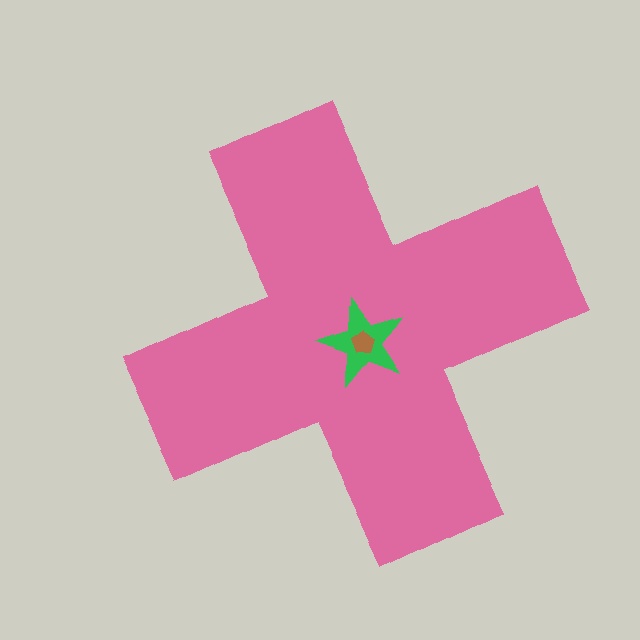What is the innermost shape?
The brown pentagon.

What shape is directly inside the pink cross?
The green star.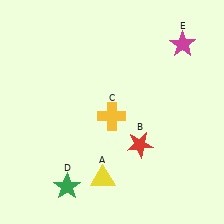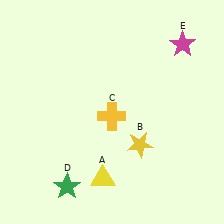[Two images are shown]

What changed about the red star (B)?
In Image 1, B is red. In Image 2, it changed to yellow.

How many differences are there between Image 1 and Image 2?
There is 1 difference between the two images.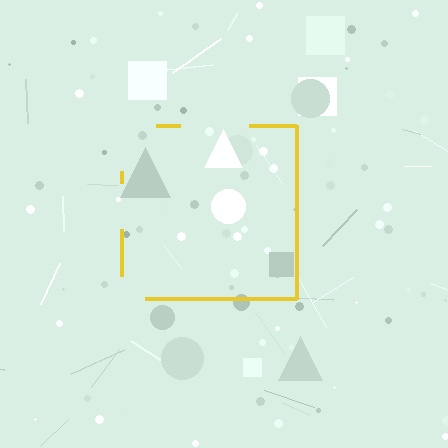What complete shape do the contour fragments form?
The contour fragments form a square.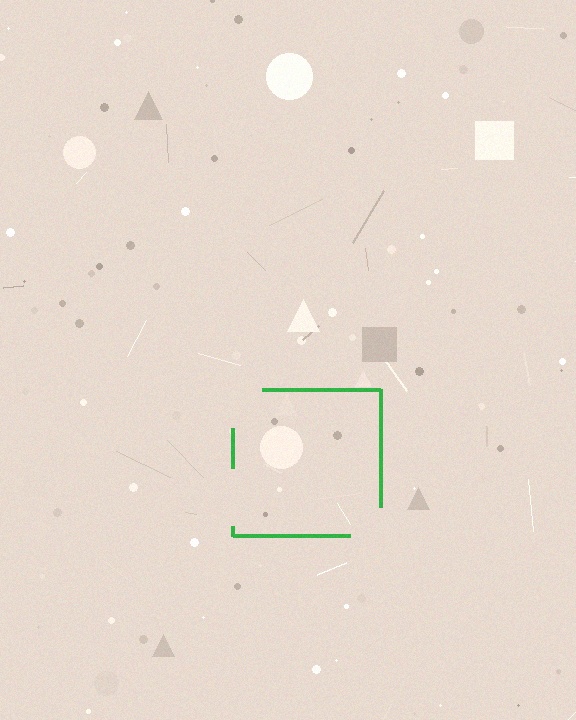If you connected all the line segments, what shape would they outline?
They would outline a square.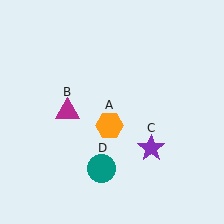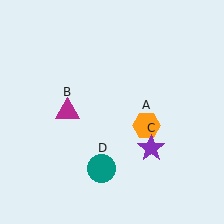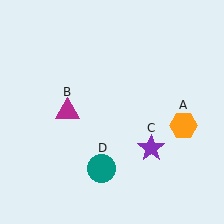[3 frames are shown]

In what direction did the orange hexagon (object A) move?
The orange hexagon (object A) moved right.